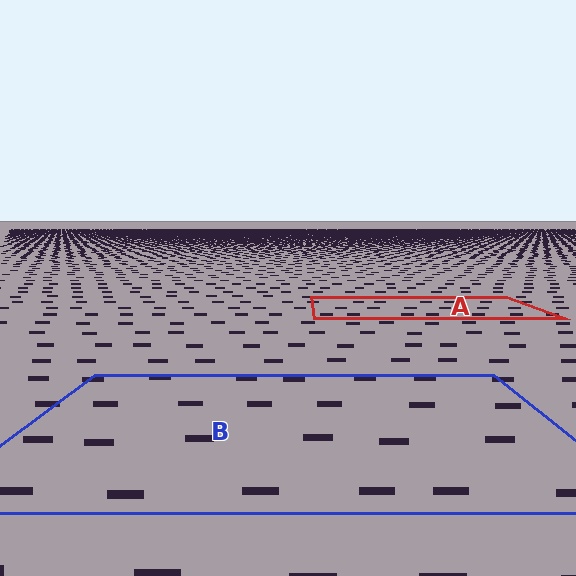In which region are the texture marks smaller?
The texture marks are smaller in region A, because it is farther away.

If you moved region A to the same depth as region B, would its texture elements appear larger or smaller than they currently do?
They would appear larger. At a closer depth, the same texture elements are projected at a bigger on-screen size.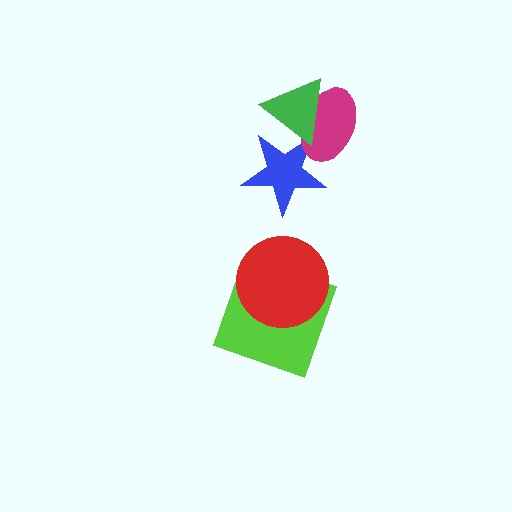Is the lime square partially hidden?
Yes, it is partially covered by another shape.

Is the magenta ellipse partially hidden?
Yes, it is partially covered by another shape.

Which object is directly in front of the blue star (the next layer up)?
The magenta ellipse is directly in front of the blue star.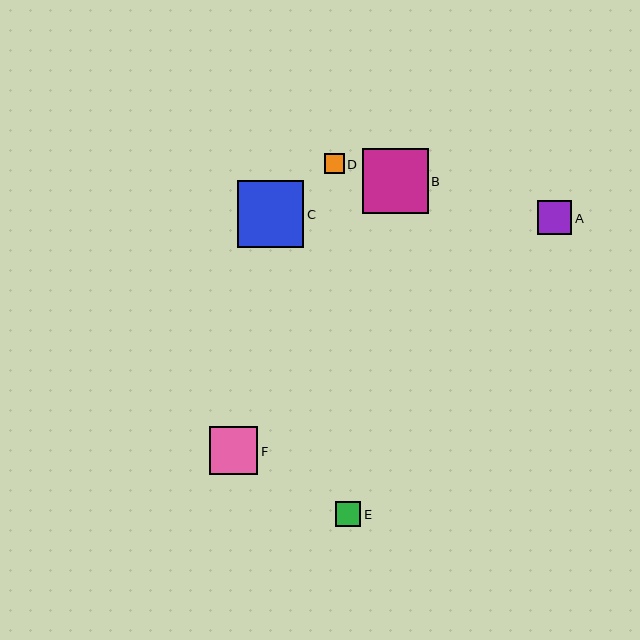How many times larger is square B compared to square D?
Square B is approximately 3.3 times the size of square D.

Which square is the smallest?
Square D is the smallest with a size of approximately 20 pixels.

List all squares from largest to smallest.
From largest to smallest: C, B, F, A, E, D.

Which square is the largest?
Square C is the largest with a size of approximately 66 pixels.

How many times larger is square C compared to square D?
Square C is approximately 3.3 times the size of square D.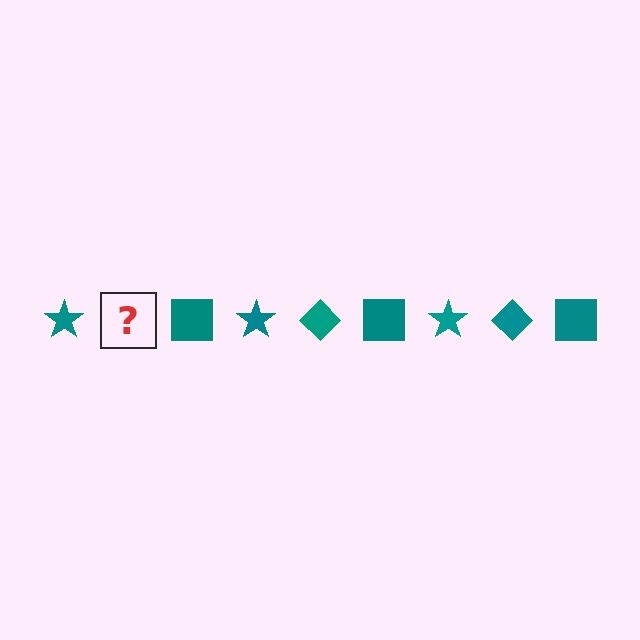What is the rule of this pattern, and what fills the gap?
The rule is that the pattern cycles through star, diamond, square shapes in teal. The gap should be filled with a teal diamond.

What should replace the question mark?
The question mark should be replaced with a teal diamond.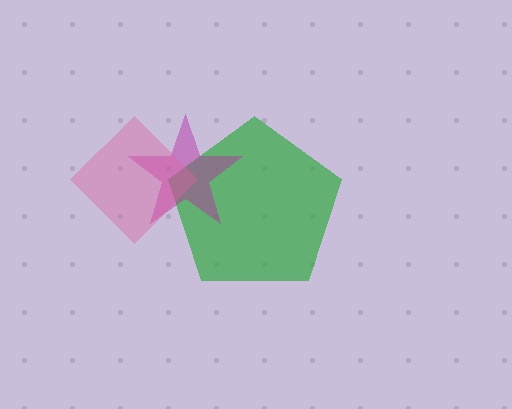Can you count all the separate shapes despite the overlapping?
Yes, there are 3 separate shapes.